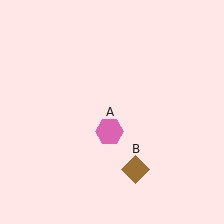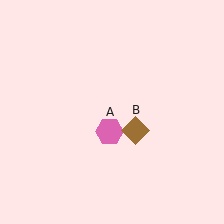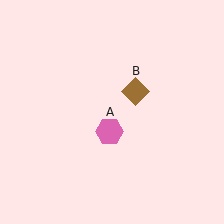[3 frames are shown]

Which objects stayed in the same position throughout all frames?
Pink hexagon (object A) remained stationary.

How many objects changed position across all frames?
1 object changed position: brown diamond (object B).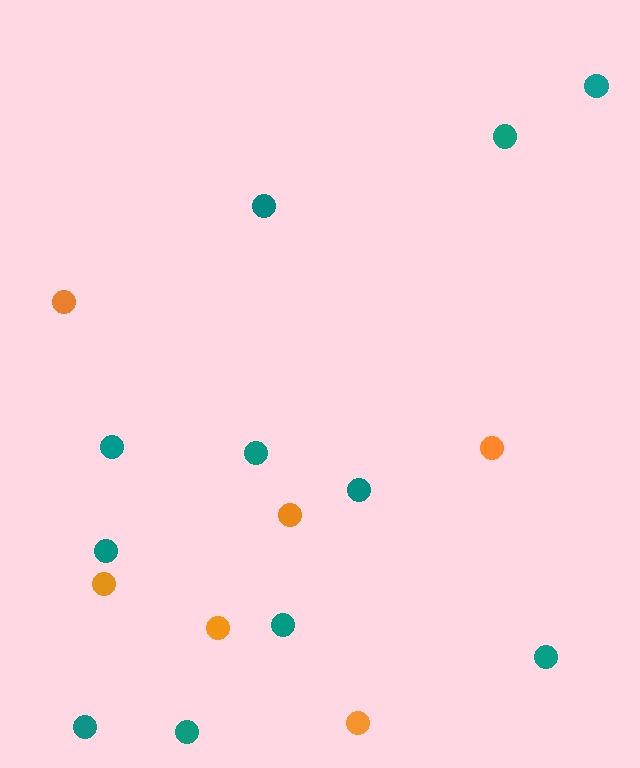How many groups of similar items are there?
There are 2 groups: one group of orange circles (6) and one group of teal circles (11).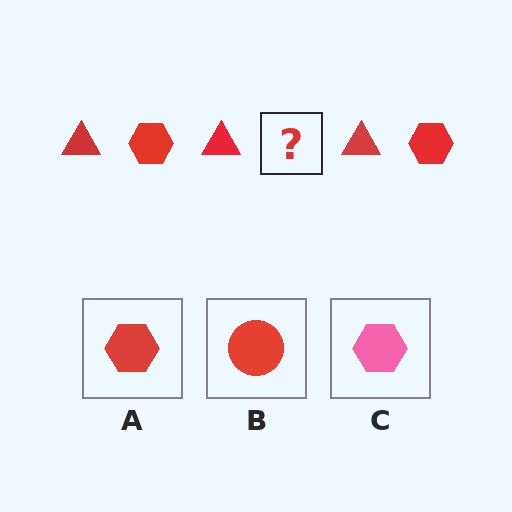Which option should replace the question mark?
Option A.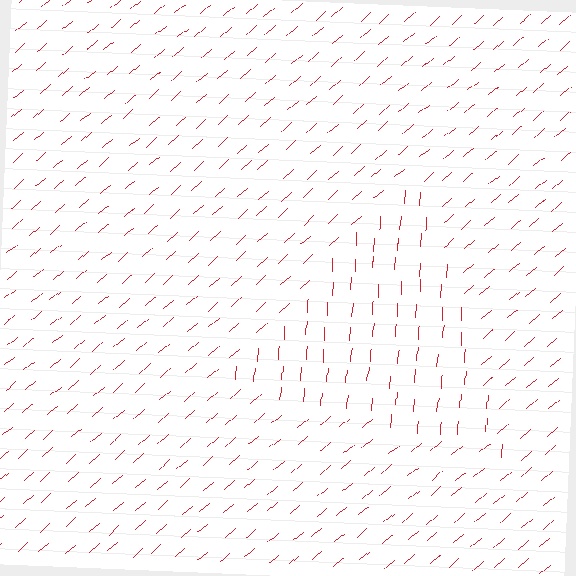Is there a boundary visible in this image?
Yes, there is a texture boundary formed by a change in line orientation.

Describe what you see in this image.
The image is filled with small red line segments. A triangle region in the image has lines oriented differently from the surrounding lines, creating a visible texture boundary.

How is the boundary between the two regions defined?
The boundary is defined purely by a change in line orientation (approximately 45 degrees difference). All lines are the same color and thickness.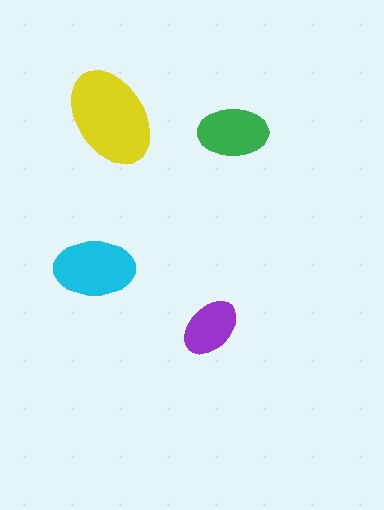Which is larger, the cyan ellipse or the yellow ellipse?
The yellow one.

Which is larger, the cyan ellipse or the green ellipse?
The cyan one.